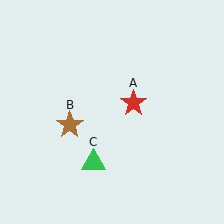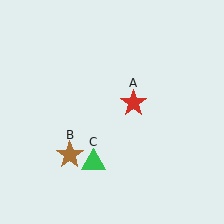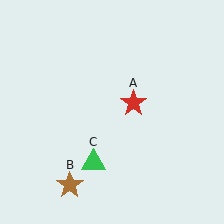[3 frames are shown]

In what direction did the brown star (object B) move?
The brown star (object B) moved down.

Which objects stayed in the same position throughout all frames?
Red star (object A) and green triangle (object C) remained stationary.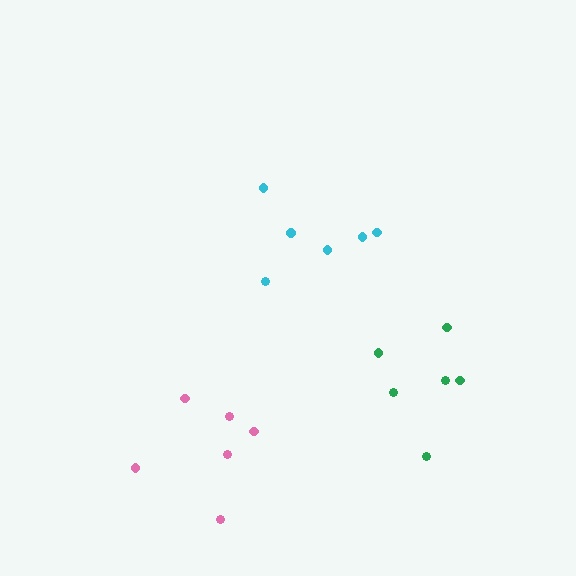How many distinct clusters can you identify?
There are 3 distinct clusters.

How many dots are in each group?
Group 1: 6 dots, Group 2: 6 dots, Group 3: 6 dots (18 total).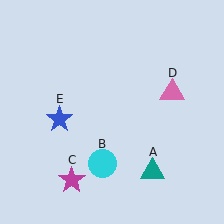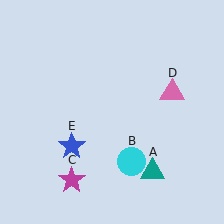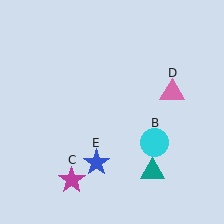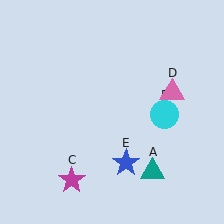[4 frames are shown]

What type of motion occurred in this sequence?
The cyan circle (object B), blue star (object E) rotated counterclockwise around the center of the scene.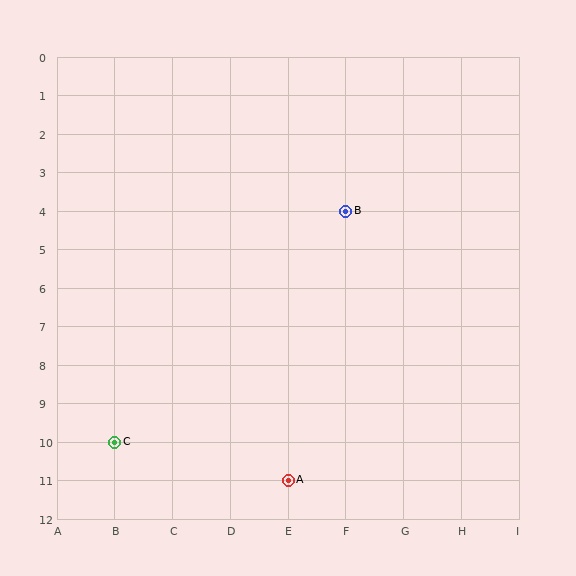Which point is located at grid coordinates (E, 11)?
Point A is at (E, 11).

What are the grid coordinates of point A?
Point A is at grid coordinates (E, 11).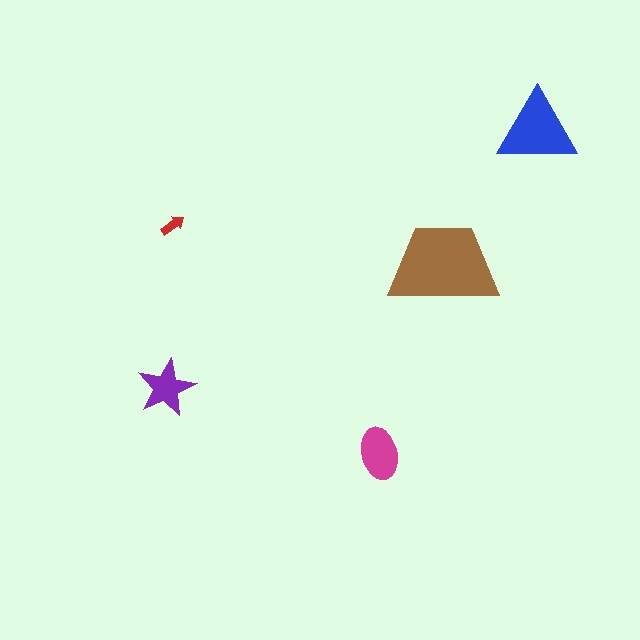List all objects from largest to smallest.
The brown trapezoid, the blue triangle, the magenta ellipse, the purple star, the red arrow.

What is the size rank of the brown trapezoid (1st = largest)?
1st.